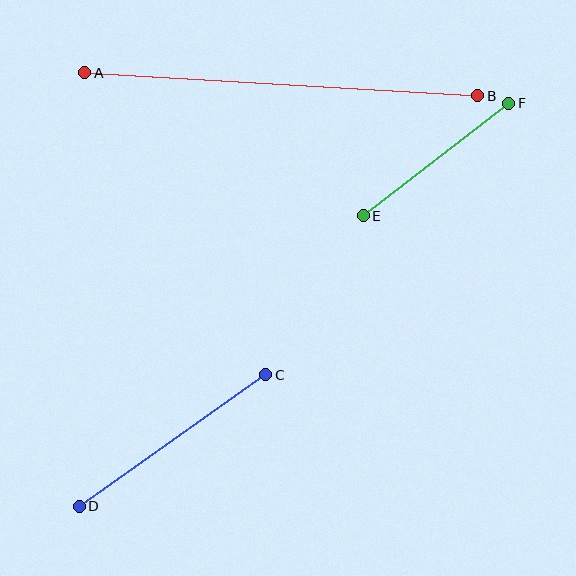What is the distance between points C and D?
The distance is approximately 228 pixels.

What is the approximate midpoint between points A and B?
The midpoint is at approximately (281, 84) pixels.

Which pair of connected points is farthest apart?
Points A and B are farthest apart.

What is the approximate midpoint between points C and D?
The midpoint is at approximately (172, 440) pixels.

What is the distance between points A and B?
The distance is approximately 394 pixels.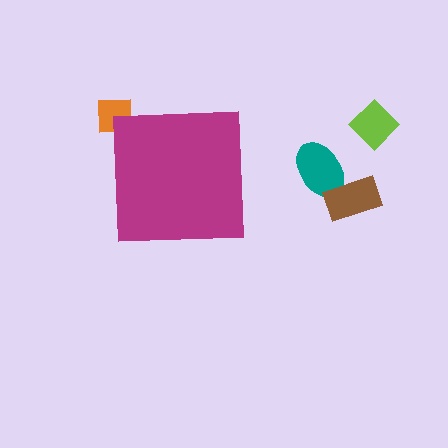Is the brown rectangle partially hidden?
No, the brown rectangle is fully visible.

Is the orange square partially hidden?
Yes, the orange square is partially hidden behind the magenta square.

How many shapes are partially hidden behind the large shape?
1 shape is partially hidden.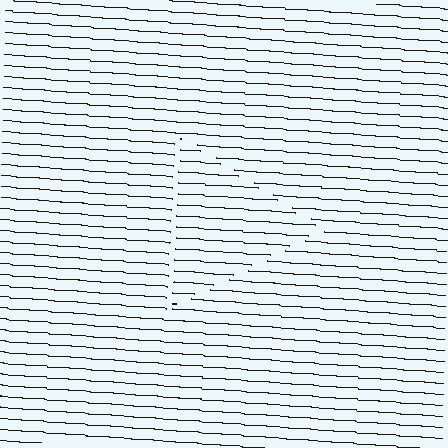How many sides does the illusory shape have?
3 sides — the line-ends trace a triangle.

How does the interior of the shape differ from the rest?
The interior of the shape contains the same grating, shifted by half a period — the contour is defined by the phase discontinuity where line-ends from the inner and outer gratings abut.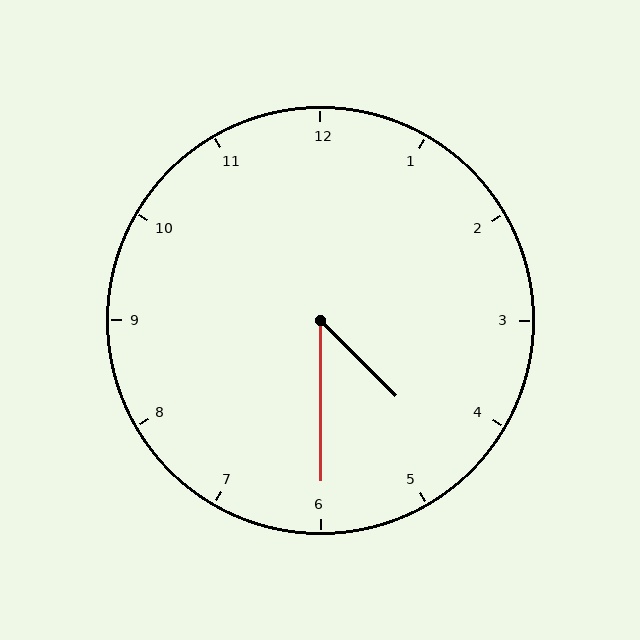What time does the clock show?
4:30.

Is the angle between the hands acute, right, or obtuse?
It is acute.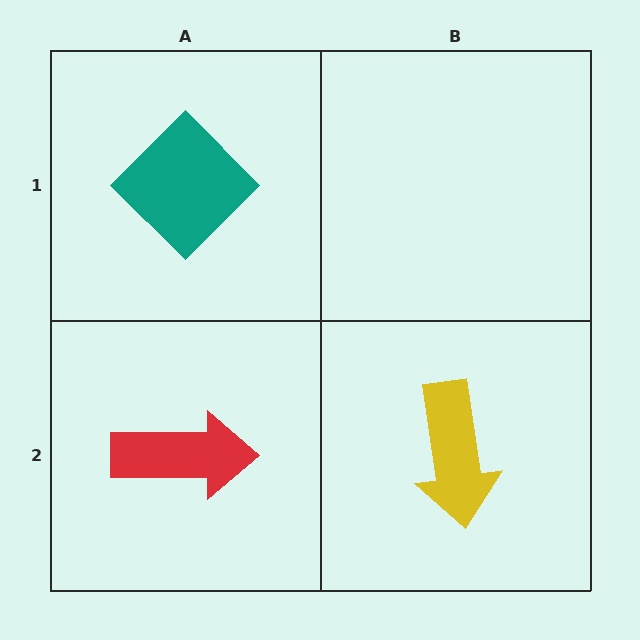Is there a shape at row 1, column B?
No, that cell is empty.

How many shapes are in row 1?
1 shape.